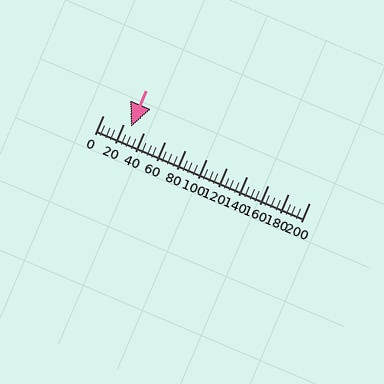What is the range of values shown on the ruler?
The ruler shows values from 0 to 200.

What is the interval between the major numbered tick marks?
The major tick marks are spaced 20 units apart.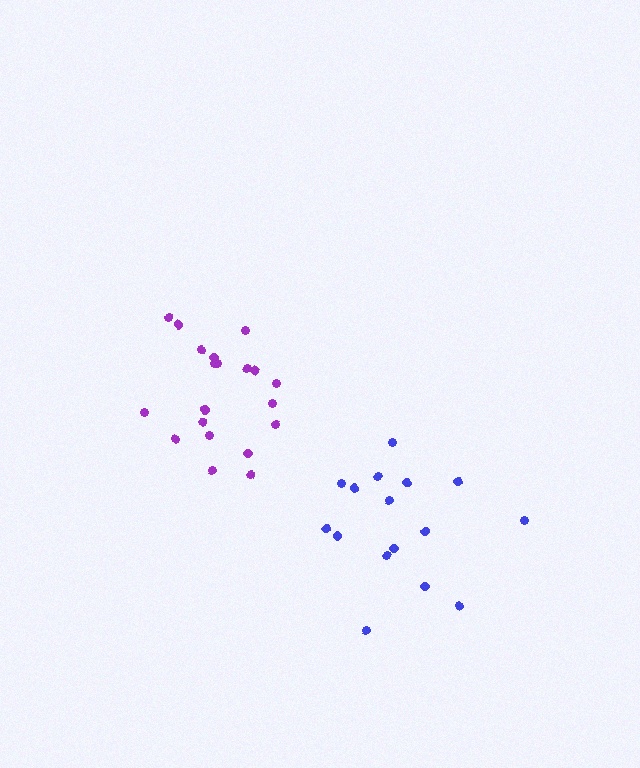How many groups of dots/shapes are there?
There are 2 groups.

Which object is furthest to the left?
The purple cluster is leftmost.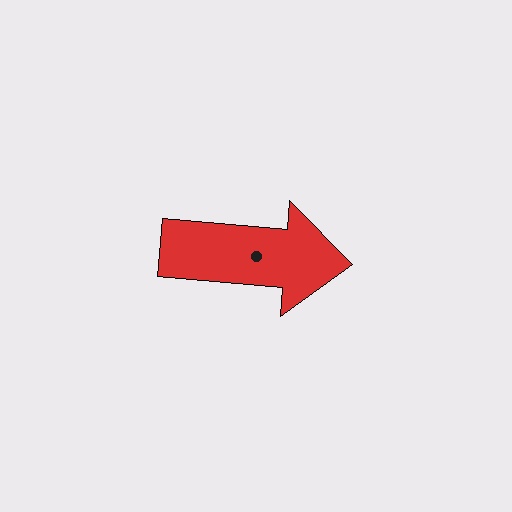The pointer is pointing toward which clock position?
Roughly 3 o'clock.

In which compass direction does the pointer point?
East.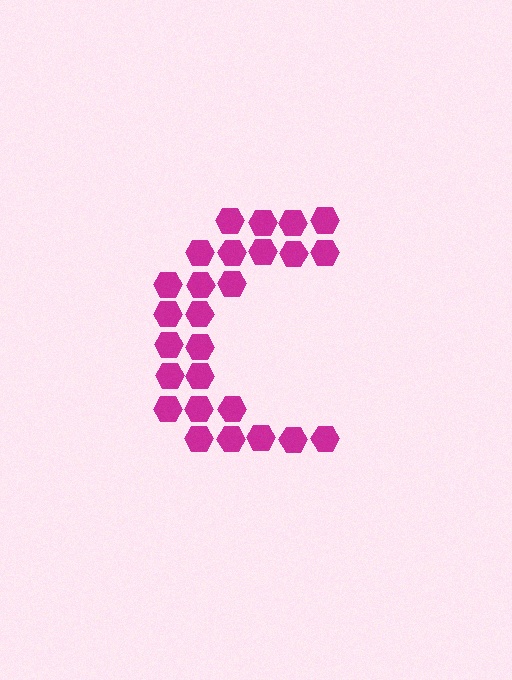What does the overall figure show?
The overall figure shows the letter C.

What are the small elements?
The small elements are hexagons.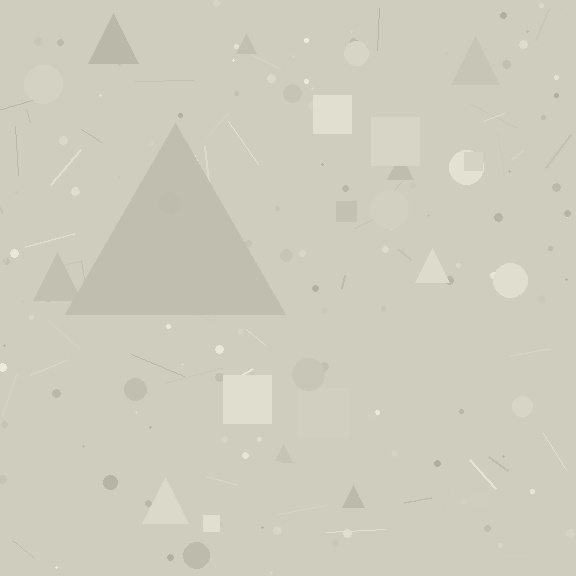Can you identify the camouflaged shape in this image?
The camouflaged shape is a triangle.